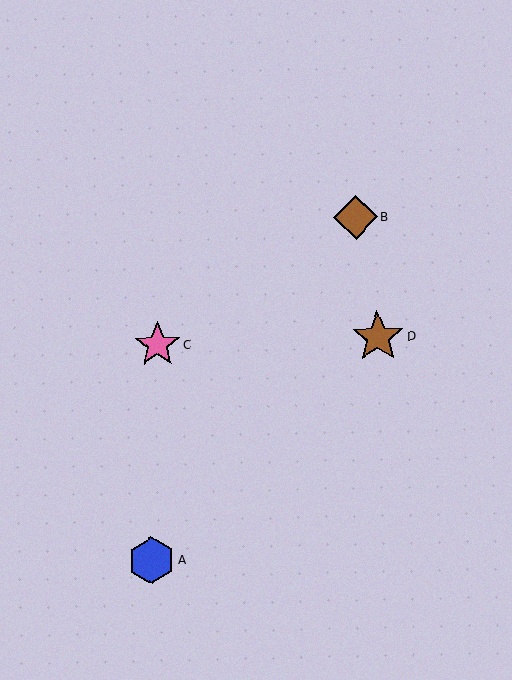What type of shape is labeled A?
Shape A is a blue hexagon.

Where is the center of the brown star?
The center of the brown star is at (378, 337).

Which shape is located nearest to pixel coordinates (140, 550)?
The blue hexagon (labeled A) at (152, 561) is nearest to that location.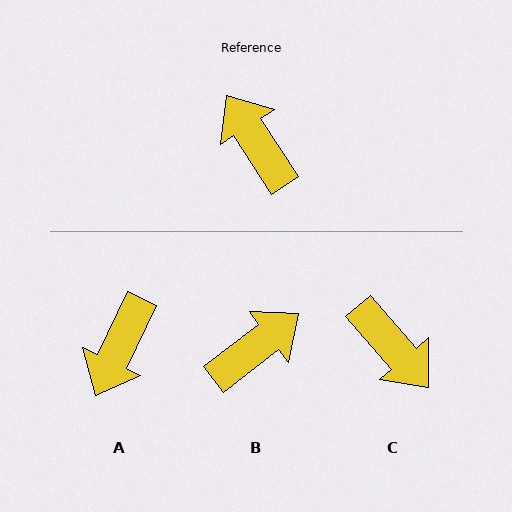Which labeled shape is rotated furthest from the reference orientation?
C, about 172 degrees away.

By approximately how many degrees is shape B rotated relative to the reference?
Approximately 86 degrees clockwise.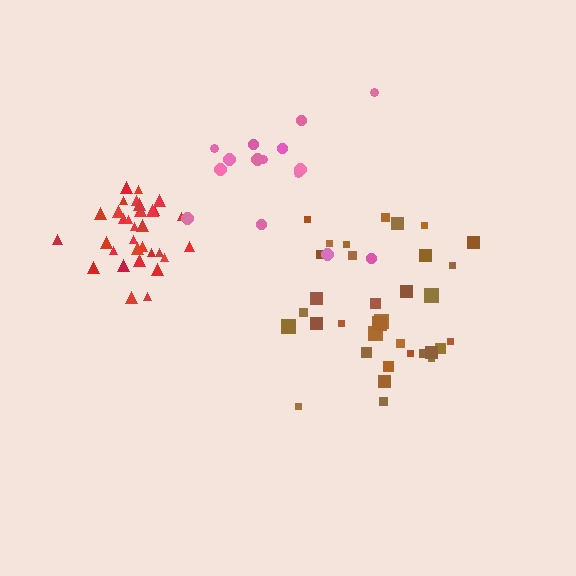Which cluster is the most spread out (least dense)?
Pink.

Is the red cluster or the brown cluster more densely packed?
Red.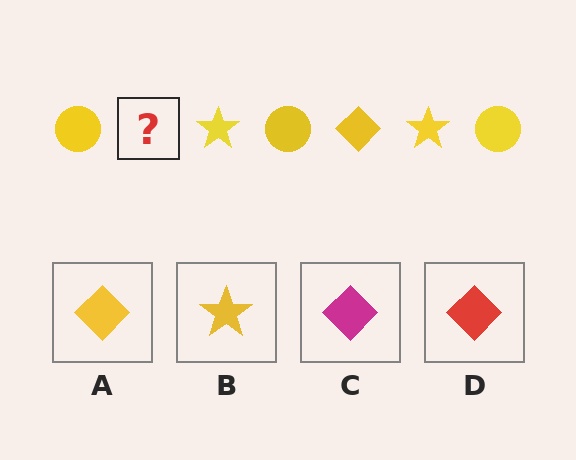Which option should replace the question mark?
Option A.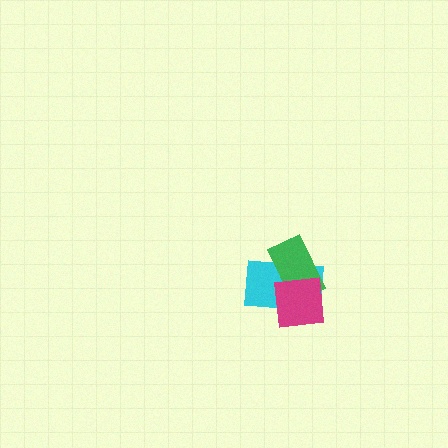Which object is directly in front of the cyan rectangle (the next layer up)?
The green rectangle is directly in front of the cyan rectangle.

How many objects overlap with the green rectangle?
2 objects overlap with the green rectangle.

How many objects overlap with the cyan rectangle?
2 objects overlap with the cyan rectangle.